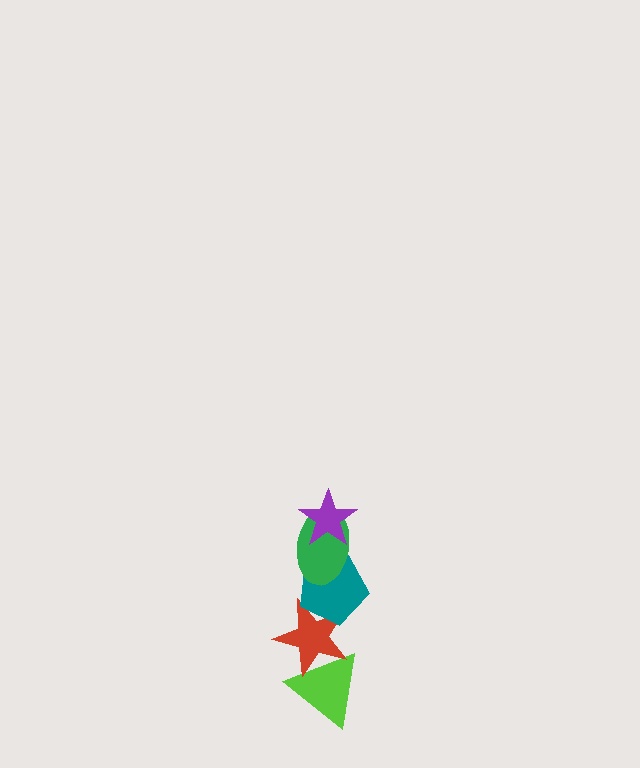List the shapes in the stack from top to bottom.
From top to bottom: the purple star, the green ellipse, the teal pentagon, the red star, the lime triangle.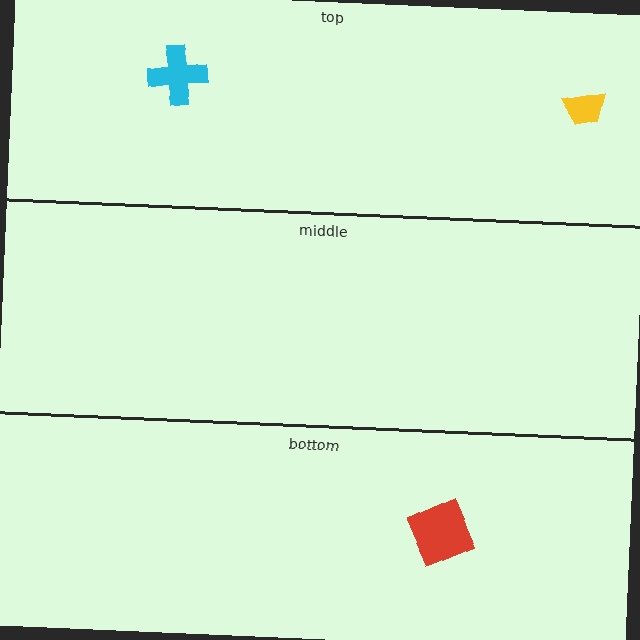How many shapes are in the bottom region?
1.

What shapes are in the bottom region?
The red square.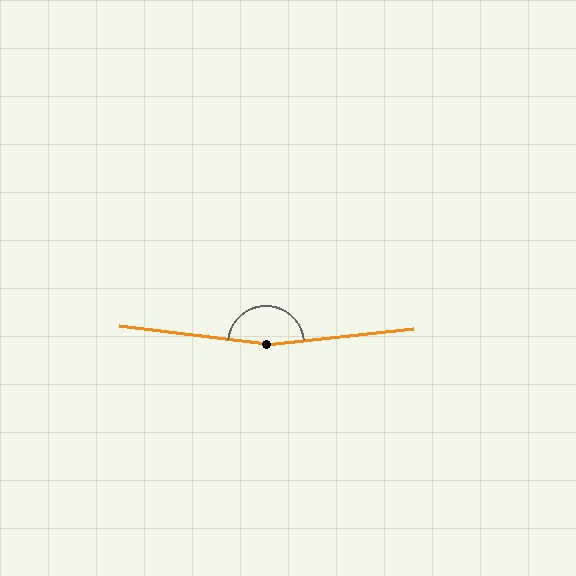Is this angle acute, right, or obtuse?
It is obtuse.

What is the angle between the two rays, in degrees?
Approximately 167 degrees.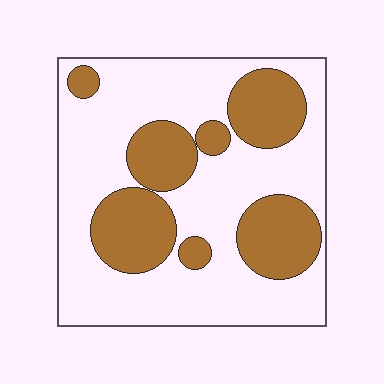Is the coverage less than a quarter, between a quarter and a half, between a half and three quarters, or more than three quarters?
Between a quarter and a half.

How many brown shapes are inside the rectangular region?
7.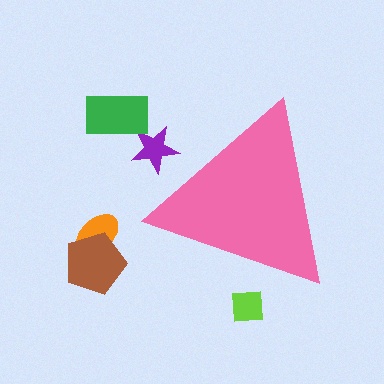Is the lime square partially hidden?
Yes, the lime square is partially hidden behind the pink triangle.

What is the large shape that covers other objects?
A pink triangle.